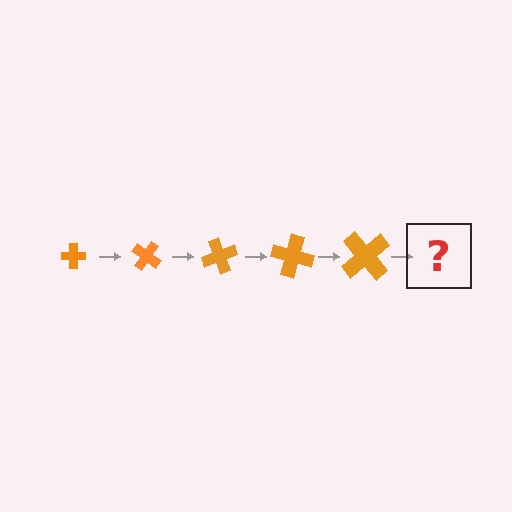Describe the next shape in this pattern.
It should be a cross, larger than the previous one and rotated 175 degrees from the start.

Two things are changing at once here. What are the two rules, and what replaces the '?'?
The two rules are that the cross grows larger each step and it rotates 35 degrees each step. The '?' should be a cross, larger than the previous one and rotated 175 degrees from the start.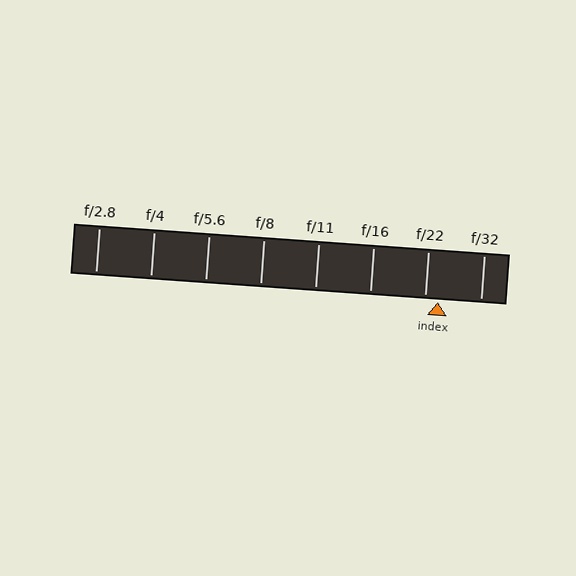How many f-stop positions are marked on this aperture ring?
There are 8 f-stop positions marked.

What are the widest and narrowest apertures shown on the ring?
The widest aperture shown is f/2.8 and the narrowest is f/32.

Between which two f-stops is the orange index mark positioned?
The index mark is between f/22 and f/32.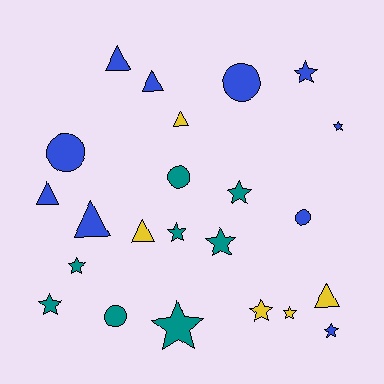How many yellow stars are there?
There are 2 yellow stars.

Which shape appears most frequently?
Star, with 11 objects.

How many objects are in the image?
There are 23 objects.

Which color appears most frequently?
Blue, with 10 objects.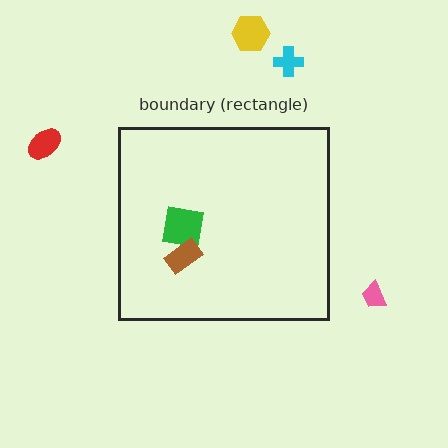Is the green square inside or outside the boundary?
Inside.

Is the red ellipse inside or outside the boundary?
Outside.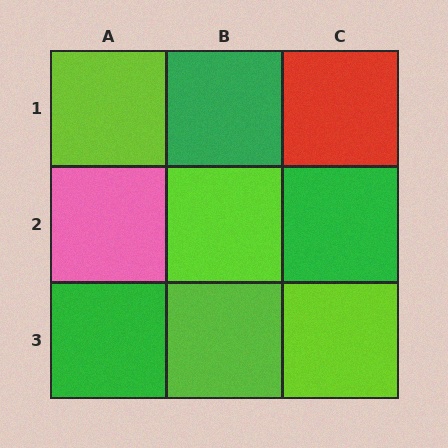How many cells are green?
3 cells are green.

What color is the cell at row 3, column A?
Green.